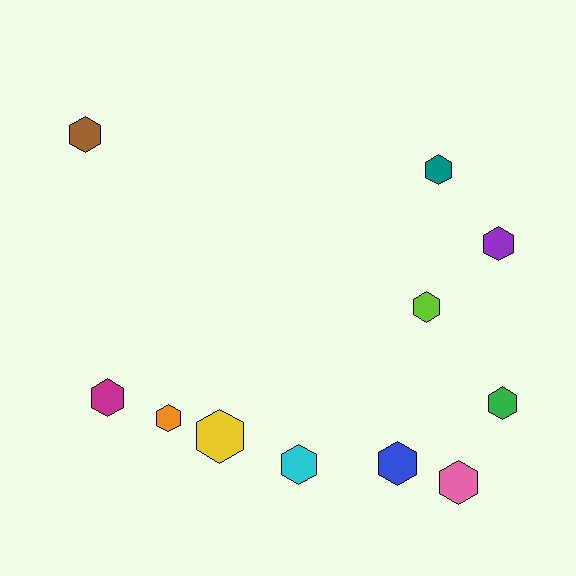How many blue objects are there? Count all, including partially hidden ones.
There is 1 blue object.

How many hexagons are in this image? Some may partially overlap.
There are 11 hexagons.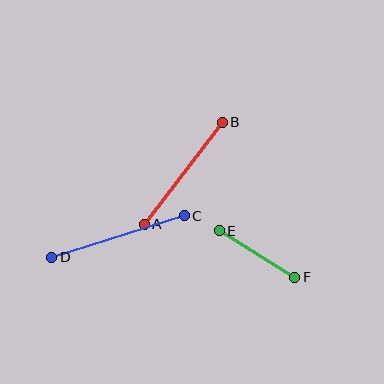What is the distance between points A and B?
The distance is approximately 129 pixels.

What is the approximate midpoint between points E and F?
The midpoint is at approximately (257, 254) pixels.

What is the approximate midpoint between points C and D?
The midpoint is at approximately (118, 237) pixels.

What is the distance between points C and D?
The distance is approximately 139 pixels.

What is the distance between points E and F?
The distance is approximately 89 pixels.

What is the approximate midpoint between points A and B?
The midpoint is at approximately (183, 173) pixels.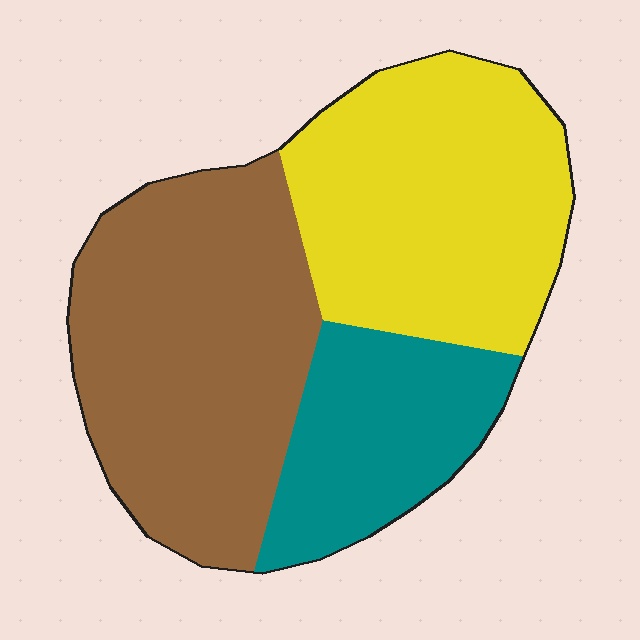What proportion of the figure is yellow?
Yellow covers around 35% of the figure.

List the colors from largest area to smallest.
From largest to smallest: brown, yellow, teal.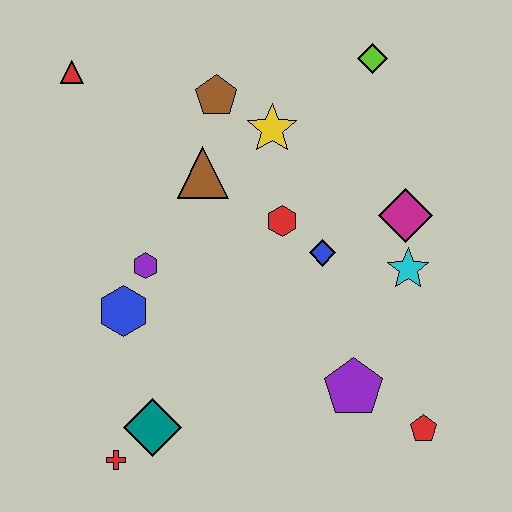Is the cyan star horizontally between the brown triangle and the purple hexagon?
No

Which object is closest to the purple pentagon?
The red pentagon is closest to the purple pentagon.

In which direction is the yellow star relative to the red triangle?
The yellow star is to the right of the red triangle.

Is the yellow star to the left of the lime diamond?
Yes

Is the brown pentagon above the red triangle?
No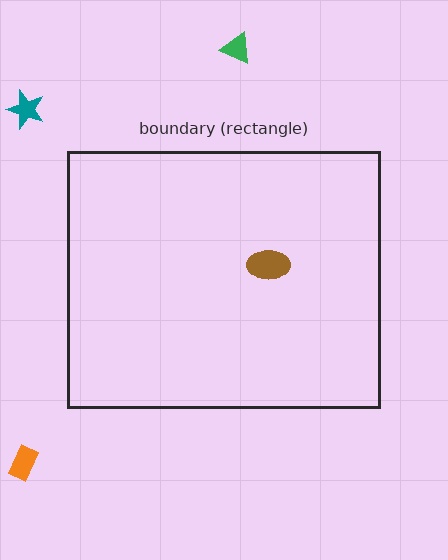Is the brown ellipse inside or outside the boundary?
Inside.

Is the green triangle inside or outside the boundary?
Outside.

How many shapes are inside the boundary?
1 inside, 3 outside.